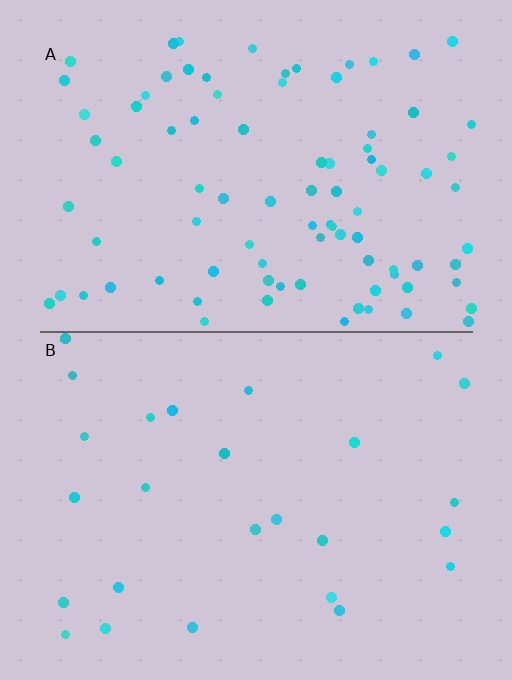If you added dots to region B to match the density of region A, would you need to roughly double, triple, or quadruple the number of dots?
Approximately triple.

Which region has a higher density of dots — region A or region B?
A (the top).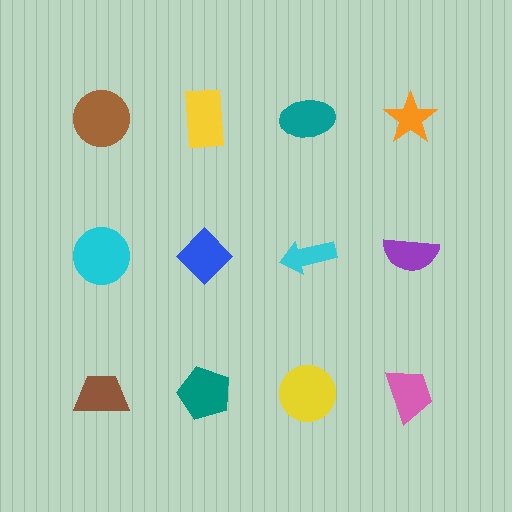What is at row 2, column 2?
A blue diamond.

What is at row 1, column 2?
A yellow rectangle.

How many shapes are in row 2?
4 shapes.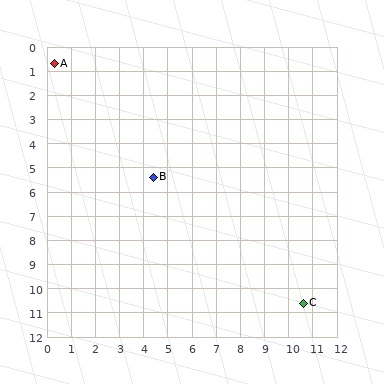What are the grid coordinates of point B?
Point B is at approximately (4.4, 5.4).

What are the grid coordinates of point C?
Point C is at approximately (10.6, 10.6).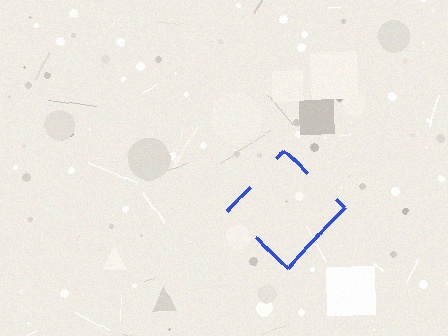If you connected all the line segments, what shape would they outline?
They would outline a diamond.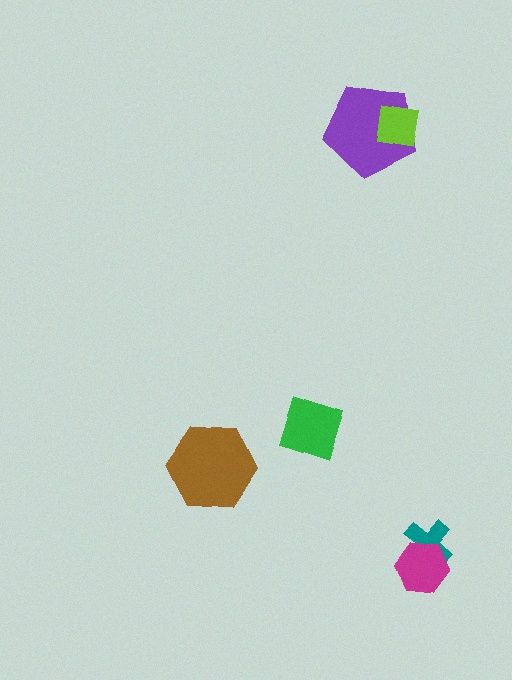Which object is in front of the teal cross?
The magenta hexagon is in front of the teal cross.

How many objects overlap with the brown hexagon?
0 objects overlap with the brown hexagon.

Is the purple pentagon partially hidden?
Yes, it is partially covered by another shape.